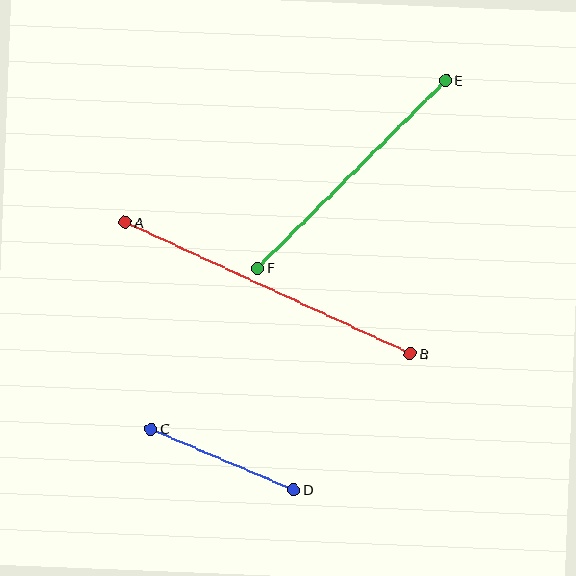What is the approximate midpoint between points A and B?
The midpoint is at approximately (268, 288) pixels.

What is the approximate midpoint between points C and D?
The midpoint is at approximately (222, 459) pixels.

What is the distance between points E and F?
The distance is approximately 266 pixels.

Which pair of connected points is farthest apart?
Points A and B are farthest apart.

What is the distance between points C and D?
The distance is approximately 155 pixels.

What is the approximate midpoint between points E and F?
The midpoint is at approximately (352, 174) pixels.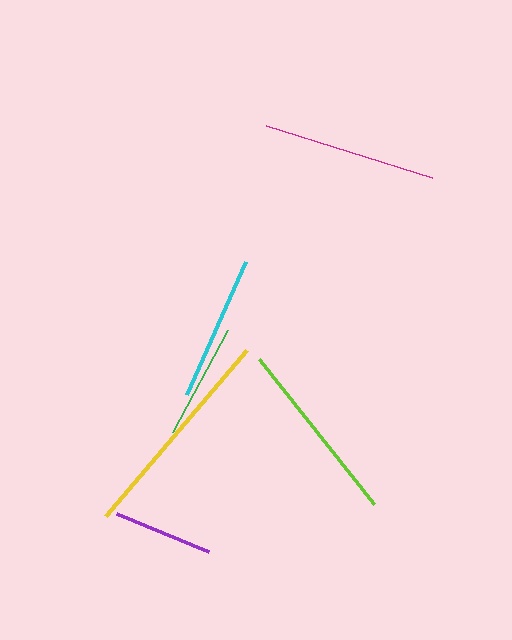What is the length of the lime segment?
The lime segment is approximately 185 pixels long.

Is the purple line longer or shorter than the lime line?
The lime line is longer than the purple line.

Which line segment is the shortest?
The purple line is the shortest at approximately 100 pixels.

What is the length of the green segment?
The green segment is approximately 116 pixels long.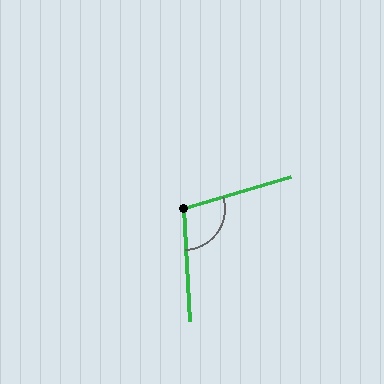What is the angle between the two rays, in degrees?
Approximately 104 degrees.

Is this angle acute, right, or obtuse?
It is obtuse.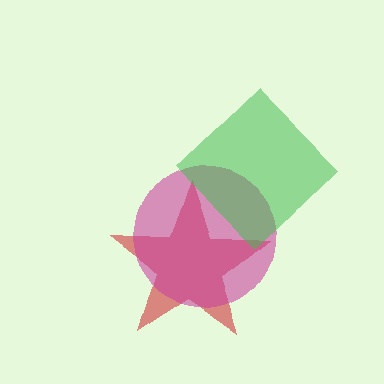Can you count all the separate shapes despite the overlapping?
Yes, there are 3 separate shapes.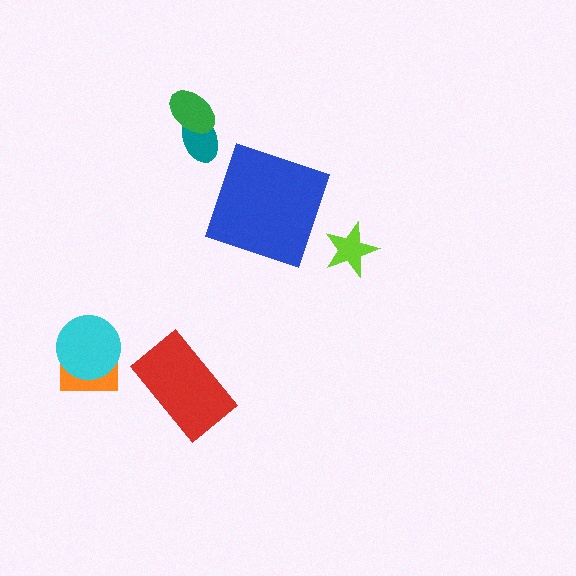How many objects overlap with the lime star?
0 objects overlap with the lime star.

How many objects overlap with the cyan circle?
1 object overlaps with the cyan circle.